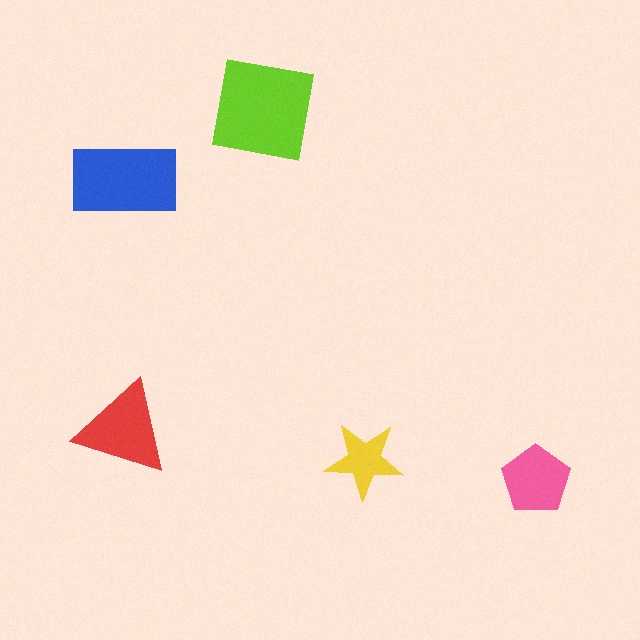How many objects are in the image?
There are 5 objects in the image.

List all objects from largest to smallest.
The lime square, the blue rectangle, the red triangle, the pink pentagon, the yellow star.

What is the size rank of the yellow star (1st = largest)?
5th.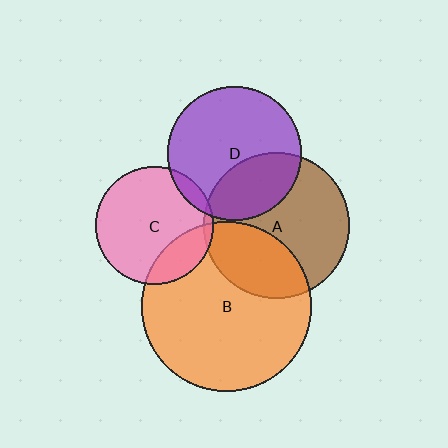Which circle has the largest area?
Circle B (orange).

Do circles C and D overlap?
Yes.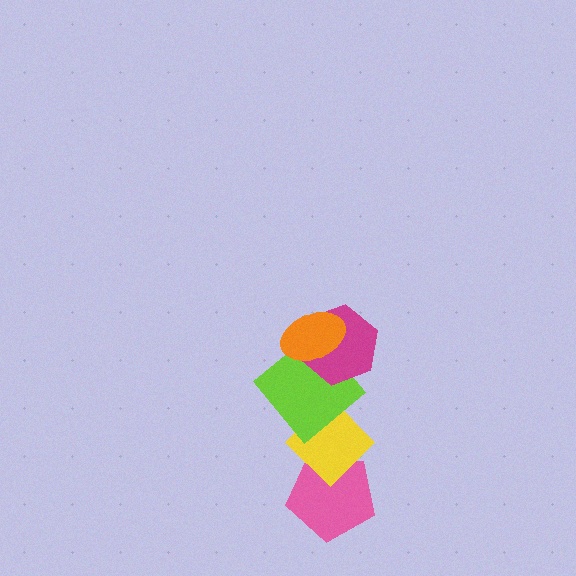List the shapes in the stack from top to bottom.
From top to bottom: the orange ellipse, the magenta hexagon, the lime diamond, the yellow diamond, the pink pentagon.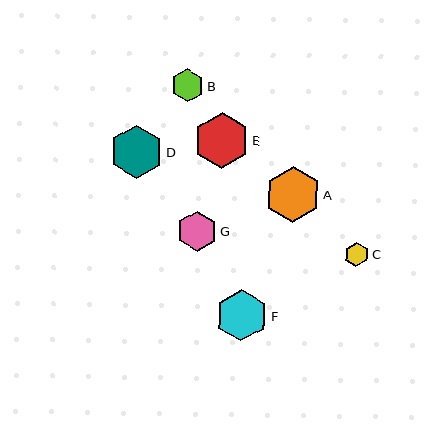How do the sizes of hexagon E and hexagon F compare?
Hexagon E and hexagon F are approximately the same size.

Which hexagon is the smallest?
Hexagon C is the smallest with a size of approximately 24 pixels.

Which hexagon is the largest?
Hexagon E is the largest with a size of approximately 56 pixels.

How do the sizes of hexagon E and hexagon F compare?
Hexagon E and hexagon F are approximately the same size.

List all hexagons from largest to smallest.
From largest to smallest: E, A, D, F, G, B, C.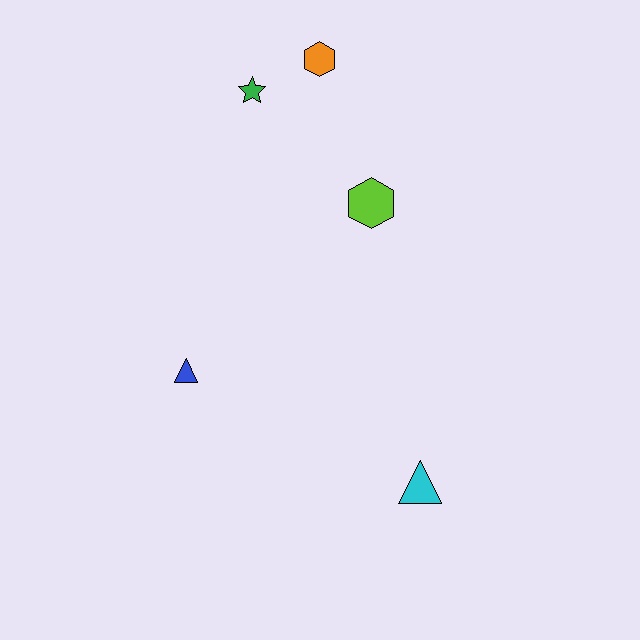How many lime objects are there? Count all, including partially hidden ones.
There is 1 lime object.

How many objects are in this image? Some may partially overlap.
There are 5 objects.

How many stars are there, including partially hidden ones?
There is 1 star.